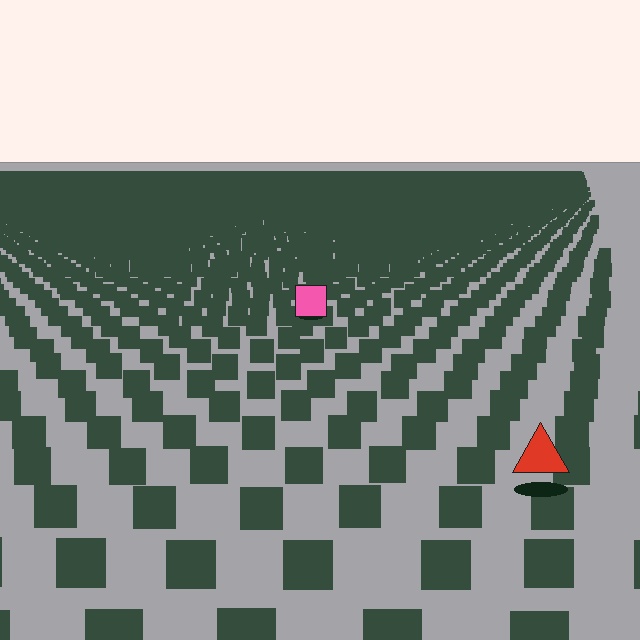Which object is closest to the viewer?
The red triangle is closest. The texture marks near it are larger and more spread out.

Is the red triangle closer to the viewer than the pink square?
Yes. The red triangle is closer — you can tell from the texture gradient: the ground texture is coarser near it.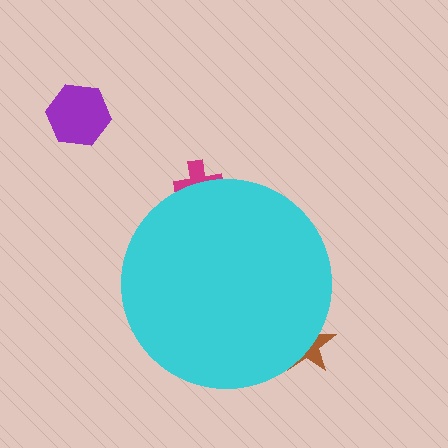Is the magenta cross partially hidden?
Yes, the magenta cross is partially hidden behind the cyan circle.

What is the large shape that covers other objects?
A cyan circle.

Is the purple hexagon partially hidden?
No, the purple hexagon is fully visible.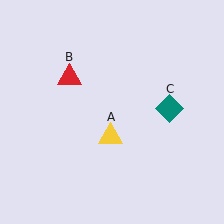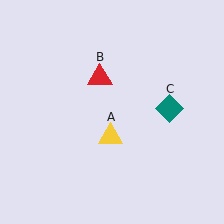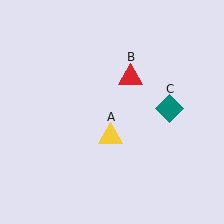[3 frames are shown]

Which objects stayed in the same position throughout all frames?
Yellow triangle (object A) and teal diamond (object C) remained stationary.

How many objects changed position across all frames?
1 object changed position: red triangle (object B).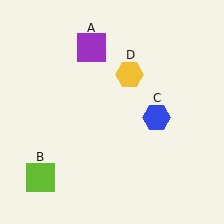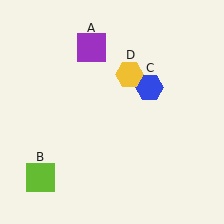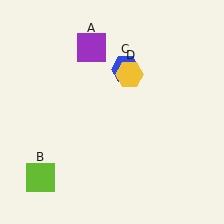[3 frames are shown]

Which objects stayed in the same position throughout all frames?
Purple square (object A) and lime square (object B) and yellow hexagon (object D) remained stationary.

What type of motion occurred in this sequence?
The blue hexagon (object C) rotated counterclockwise around the center of the scene.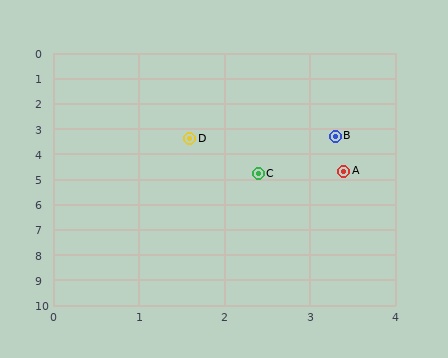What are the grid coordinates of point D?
Point D is at approximately (1.6, 3.4).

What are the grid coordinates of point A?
Point A is at approximately (3.4, 4.7).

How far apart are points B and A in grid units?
Points B and A are about 1.4 grid units apart.